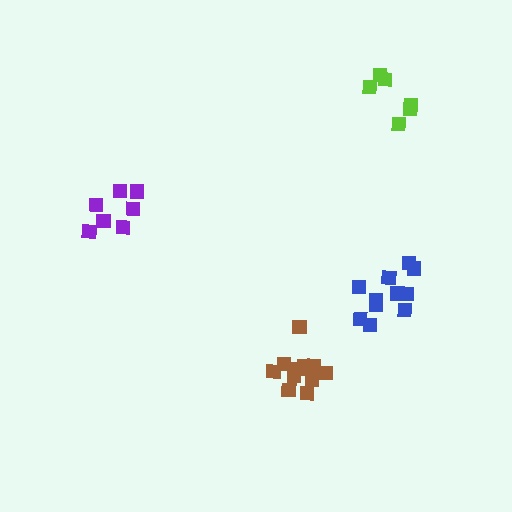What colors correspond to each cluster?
The clusters are colored: lime, purple, brown, blue.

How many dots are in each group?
Group 1: 6 dots, Group 2: 7 dots, Group 3: 11 dots, Group 4: 11 dots (35 total).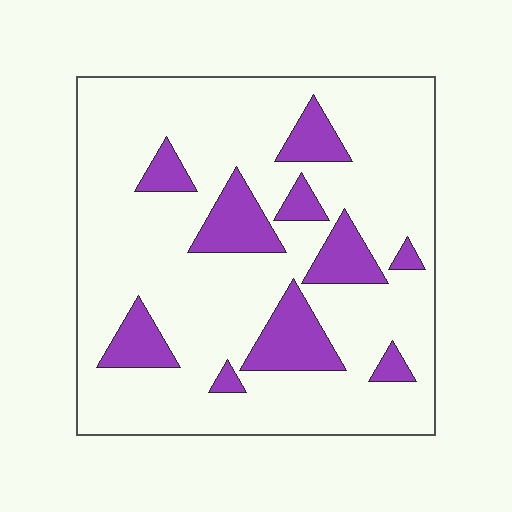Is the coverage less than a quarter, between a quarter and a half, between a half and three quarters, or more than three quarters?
Less than a quarter.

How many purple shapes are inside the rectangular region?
10.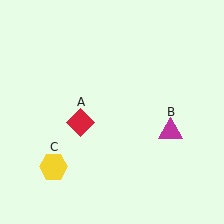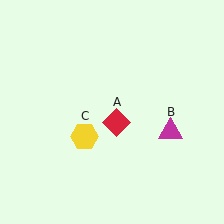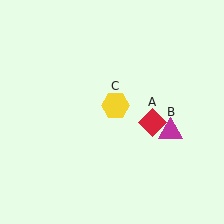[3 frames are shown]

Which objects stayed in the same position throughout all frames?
Magenta triangle (object B) remained stationary.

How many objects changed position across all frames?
2 objects changed position: red diamond (object A), yellow hexagon (object C).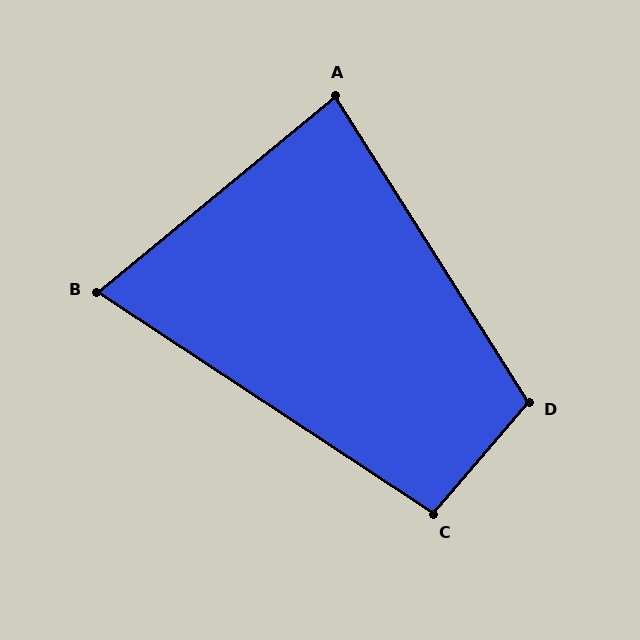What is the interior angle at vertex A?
Approximately 83 degrees (acute).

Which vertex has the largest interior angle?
D, at approximately 107 degrees.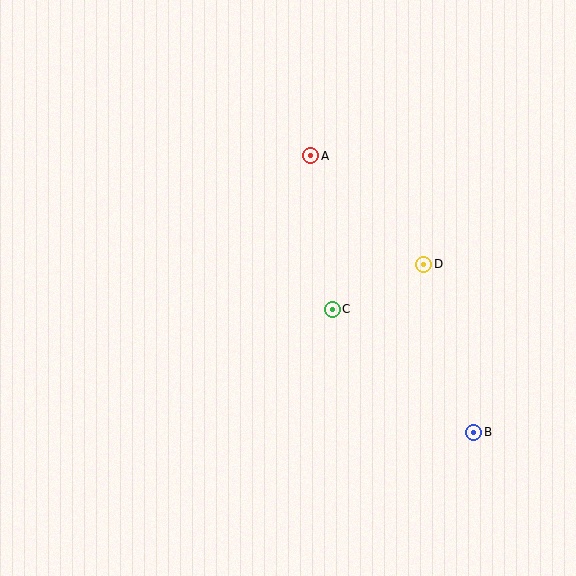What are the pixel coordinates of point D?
Point D is at (424, 264).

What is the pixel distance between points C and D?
The distance between C and D is 102 pixels.